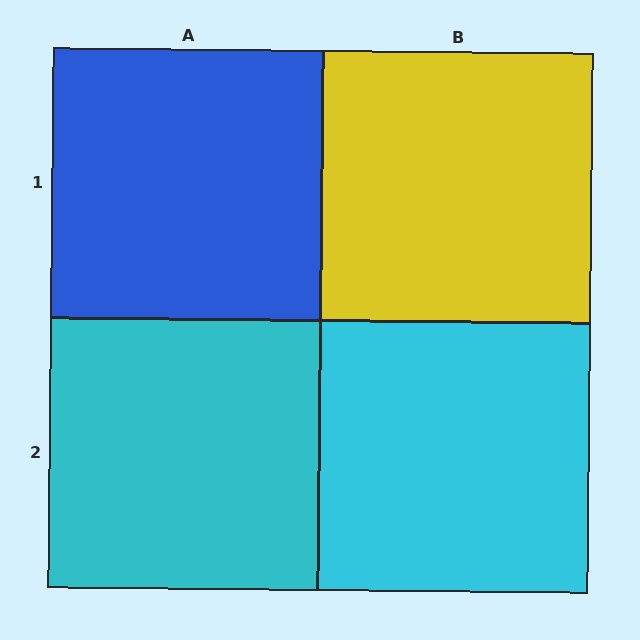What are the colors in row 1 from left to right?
Blue, yellow.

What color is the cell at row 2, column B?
Cyan.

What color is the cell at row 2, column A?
Cyan.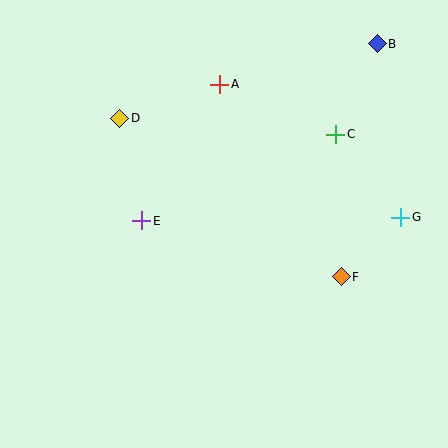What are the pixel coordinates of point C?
Point C is at (336, 134).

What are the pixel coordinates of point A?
Point A is at (220, 84).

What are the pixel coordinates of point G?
Point G is at (401, 217).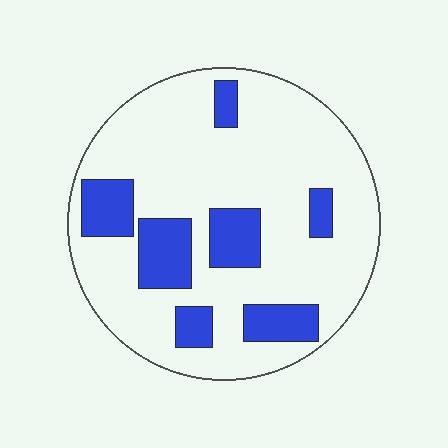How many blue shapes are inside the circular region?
7.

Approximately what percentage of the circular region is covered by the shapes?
Approximately 20%.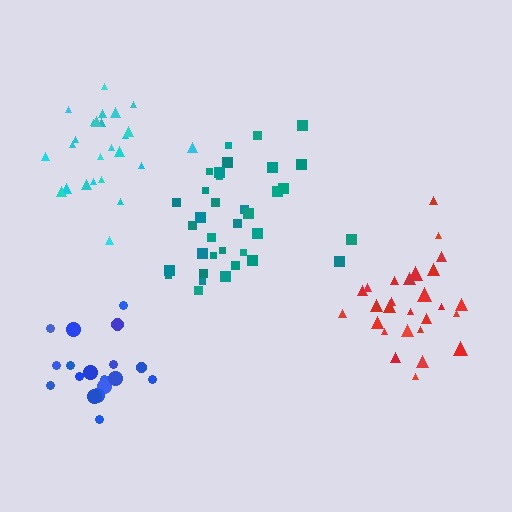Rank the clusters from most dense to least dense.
blue, red, cyan, teal.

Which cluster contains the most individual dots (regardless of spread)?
Teal (35).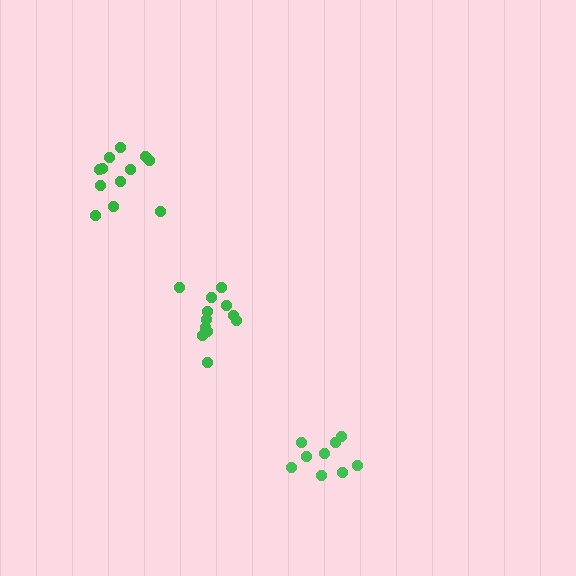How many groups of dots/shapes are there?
There are 3 groups.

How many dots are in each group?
Group 1: 12 dots, Group 2: 12 dots, Group 3: 9 dots (33 total).